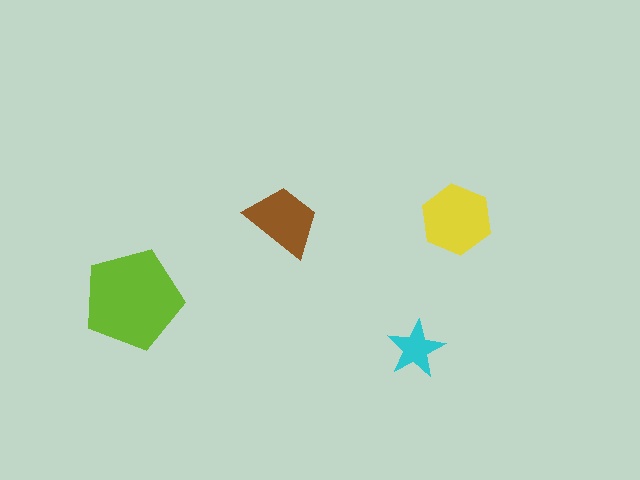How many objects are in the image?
There are 4 objects in the image.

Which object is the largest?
The lime pentagon.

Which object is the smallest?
The cyan star.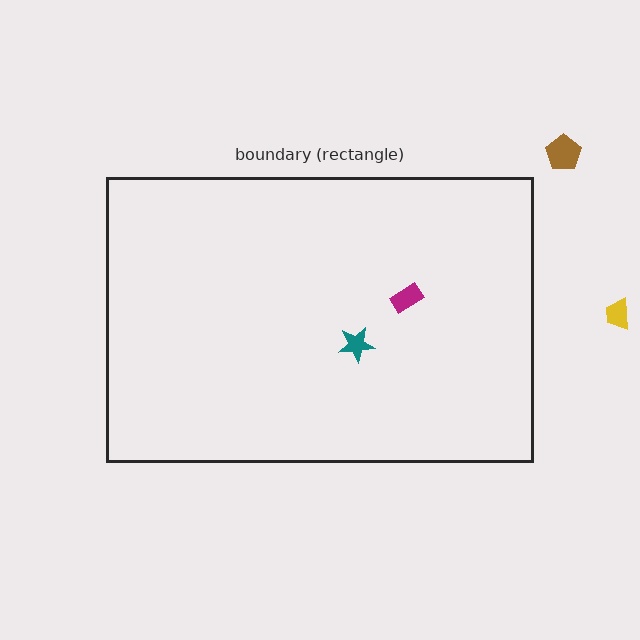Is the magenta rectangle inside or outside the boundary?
Inside.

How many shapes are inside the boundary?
2 inside, 2 outside.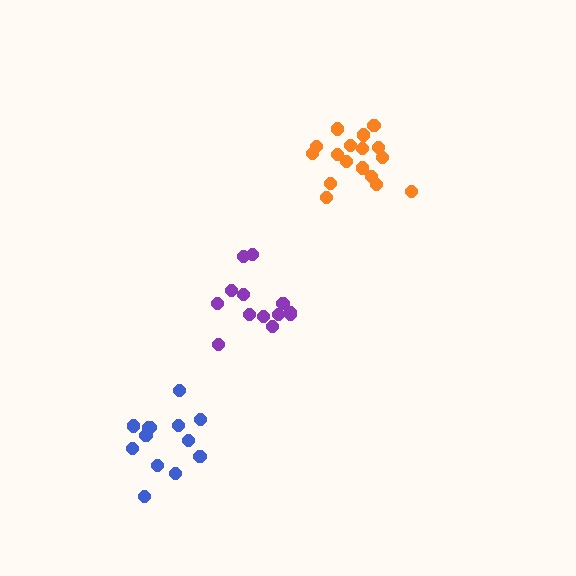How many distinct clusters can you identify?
There are 3 distinct clusters.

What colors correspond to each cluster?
The clusters are colored: purple, orange, blue.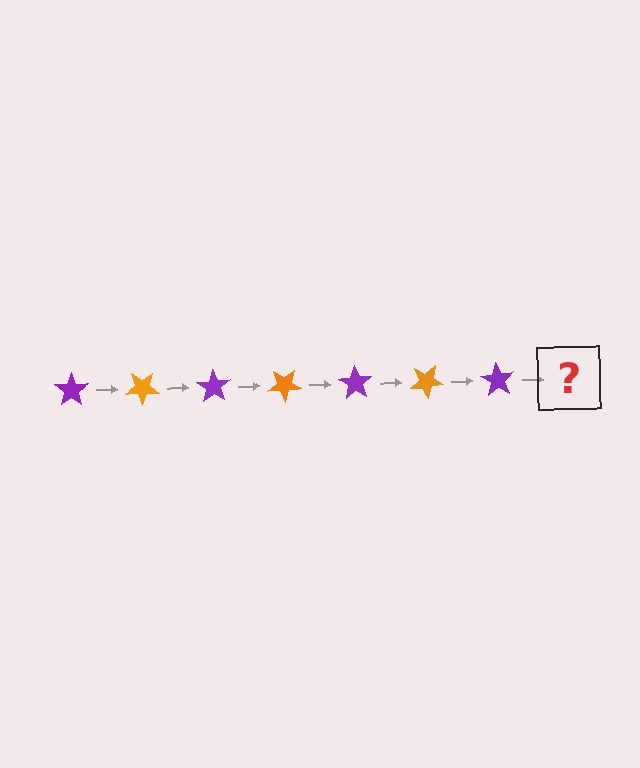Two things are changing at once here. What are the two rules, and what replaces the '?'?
The two rules are that it rotates 35 degrees each step and the color cycles through purple and orange. The '?' should be an orange star, rotated 245 degrees from the start.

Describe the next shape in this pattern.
It should be an orange star, rotated 245 degrees from the start.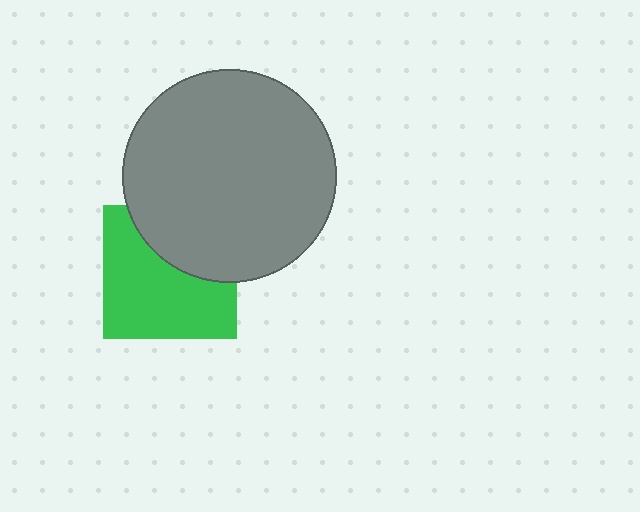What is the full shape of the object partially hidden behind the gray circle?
The partially hidden object is a green square.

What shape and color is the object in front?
The object in front is a gray circle.